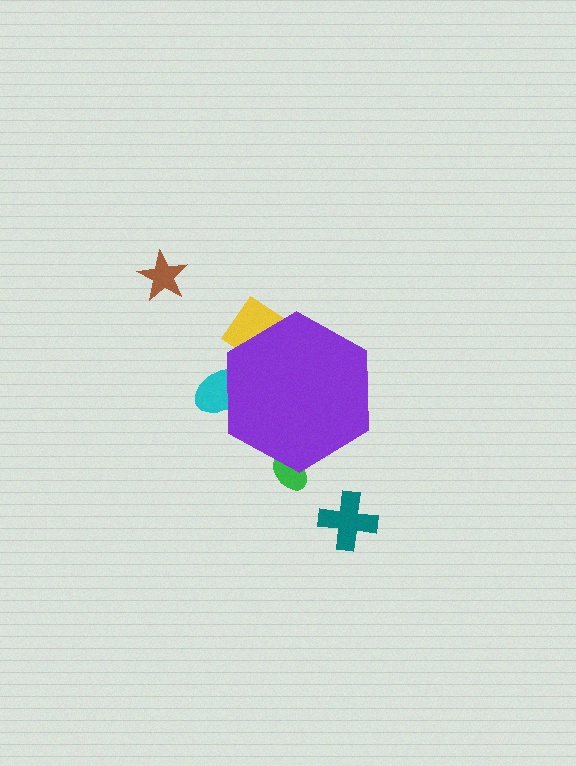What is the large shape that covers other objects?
A purple hexagon.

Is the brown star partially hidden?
No, the brown star is fully visible.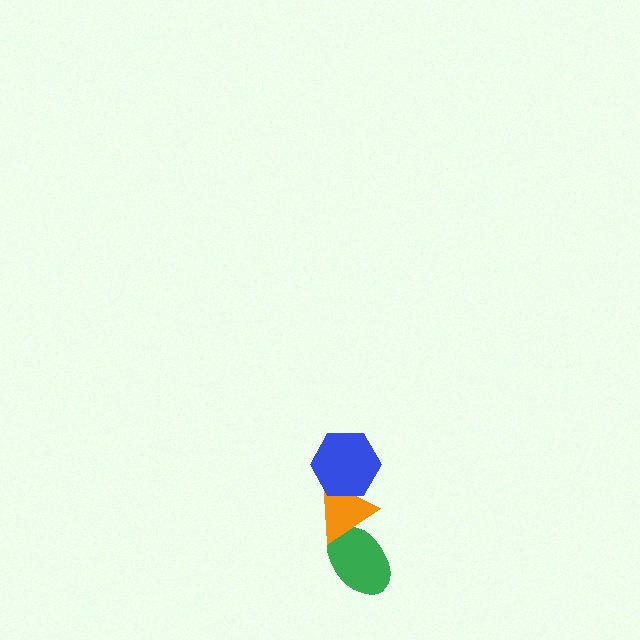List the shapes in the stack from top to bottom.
From top to bottom: the blue hexagon, the orange triangle, the green ellipse.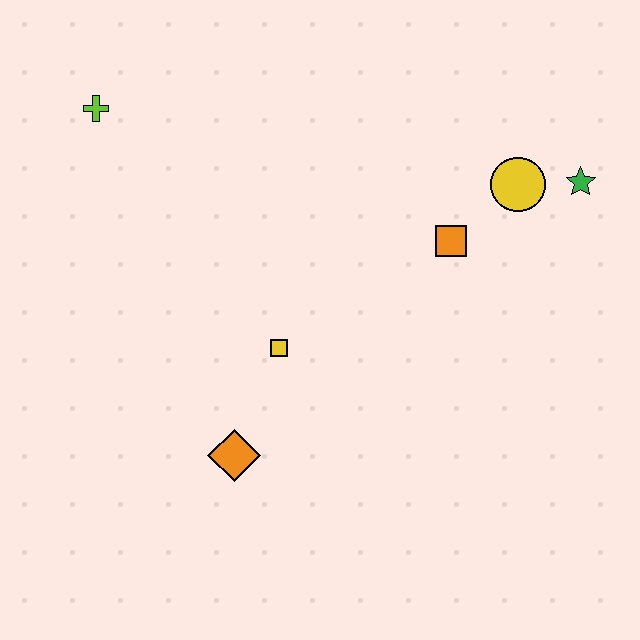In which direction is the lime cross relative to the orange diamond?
The lime cross is above the orange diamond.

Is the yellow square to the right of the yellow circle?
No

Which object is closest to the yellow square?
The orange diamond is closest to the yellow square.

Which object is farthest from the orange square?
The lime cross is farthest from the orange square.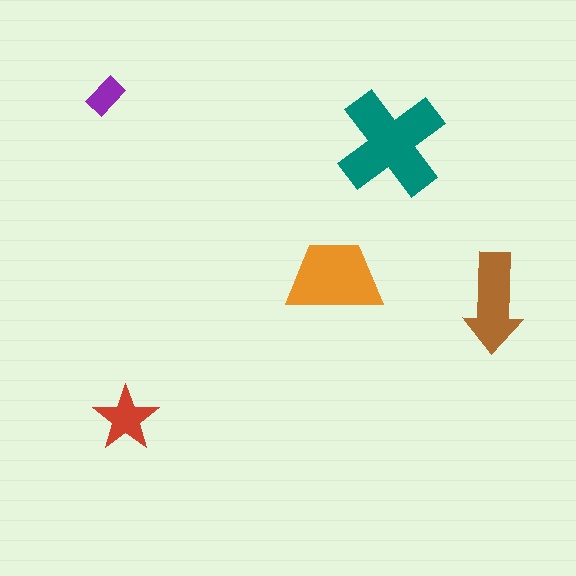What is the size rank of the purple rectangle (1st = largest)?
5th.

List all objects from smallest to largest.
The purple rectangle, the red star, the brown arrow, the orange trapezoid, the teal cross.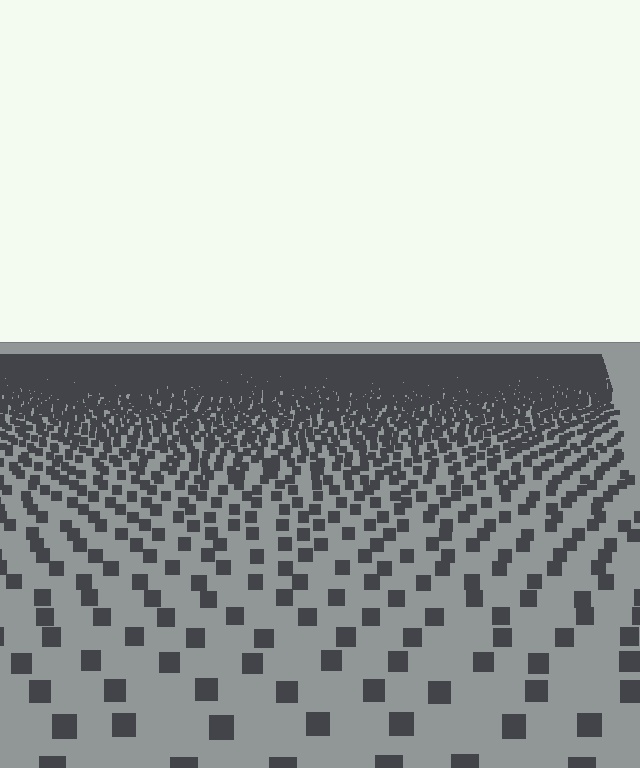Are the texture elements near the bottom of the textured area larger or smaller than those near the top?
Larger. Near the bottom, elements are closer to the viewer and appear at a bigger on-screen size.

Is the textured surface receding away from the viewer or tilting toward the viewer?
The surface is receding away from the viewer. Texture elements get smaller and denser toward the top.